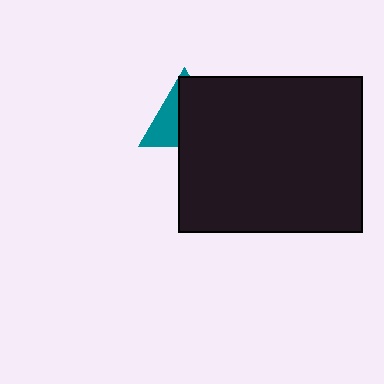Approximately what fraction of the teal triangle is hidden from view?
Roughly 62% of the teal triangle is hidden behind the black rectangle.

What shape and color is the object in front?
The object in front is a black rectangle.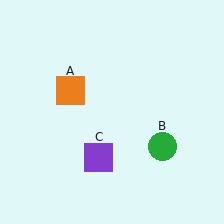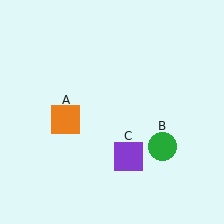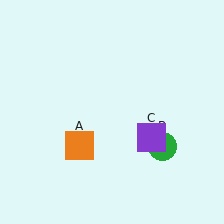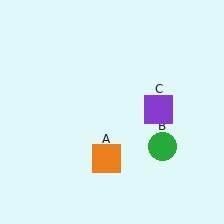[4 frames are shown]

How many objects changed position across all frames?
2 objects changed position: orange square (object A), purple square (object C).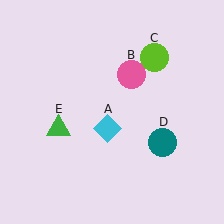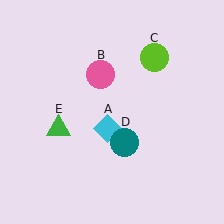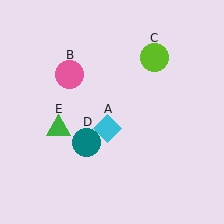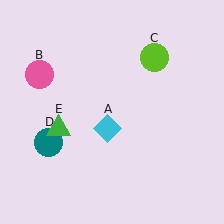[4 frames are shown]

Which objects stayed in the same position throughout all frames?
Cyan diamond (object A) and lime circle (object C) and green triangle (object E) remained stationary.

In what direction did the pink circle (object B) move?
The pink circle (object B) moved left.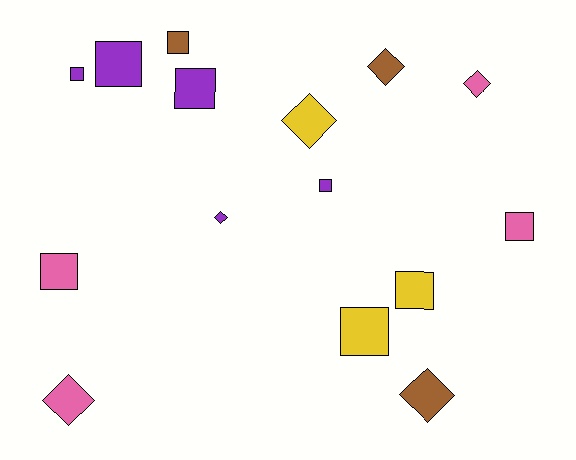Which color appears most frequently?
Purple, with 5 objects.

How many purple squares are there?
There are 4 purple squares.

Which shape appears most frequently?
Square, with 9 objects.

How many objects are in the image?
There are 15 objects.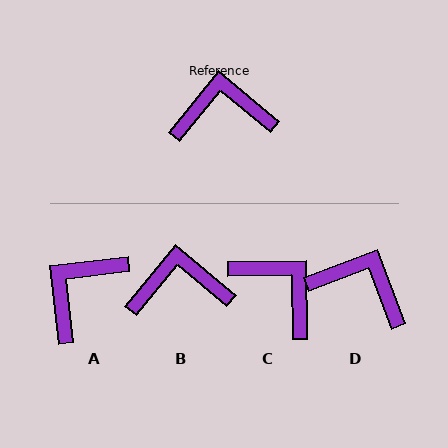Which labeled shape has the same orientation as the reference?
B.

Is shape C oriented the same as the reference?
No, it is off by about 50 degrees.